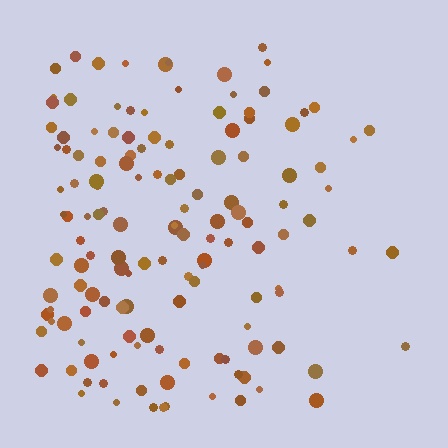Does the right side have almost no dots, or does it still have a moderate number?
Still a moderate number, just noticeably fewer than the left.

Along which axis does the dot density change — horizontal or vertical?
Horizontal.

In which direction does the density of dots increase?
From right to left, with the left side densest.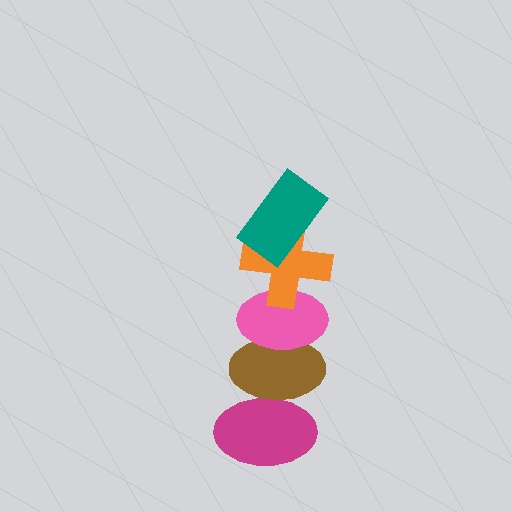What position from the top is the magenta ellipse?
The magenta ellipse is 5th from the top.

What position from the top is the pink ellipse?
The pink ellipse is 3rd from the top.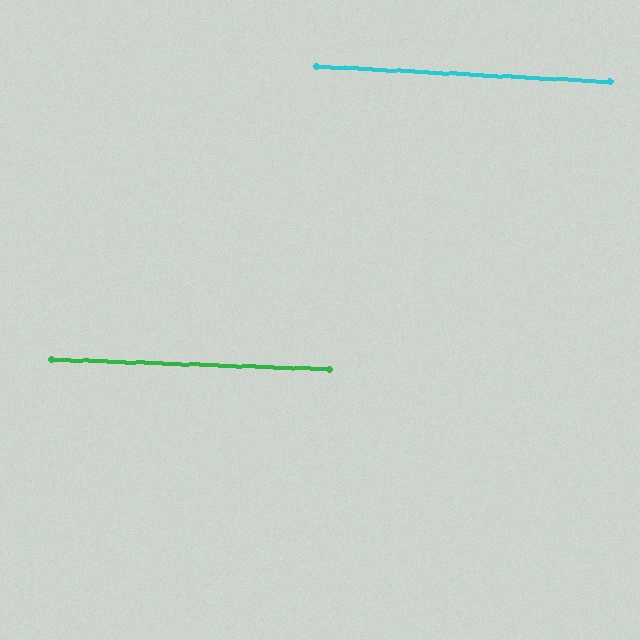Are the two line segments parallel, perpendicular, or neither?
Parallel — their directions differ by only 0.9°.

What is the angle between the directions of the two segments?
Approximately 1 degree.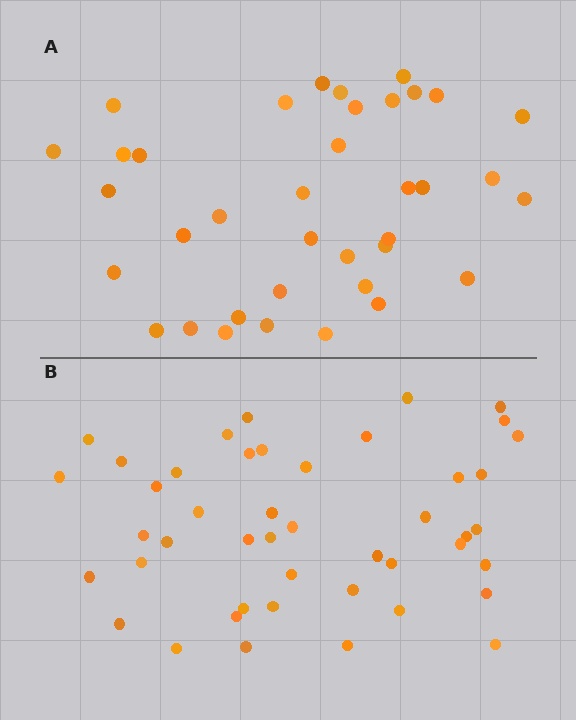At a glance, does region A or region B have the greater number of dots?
Region B (the bottom region) has more dots.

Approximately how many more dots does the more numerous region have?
Region B has roughly 8 or so more dots than region A.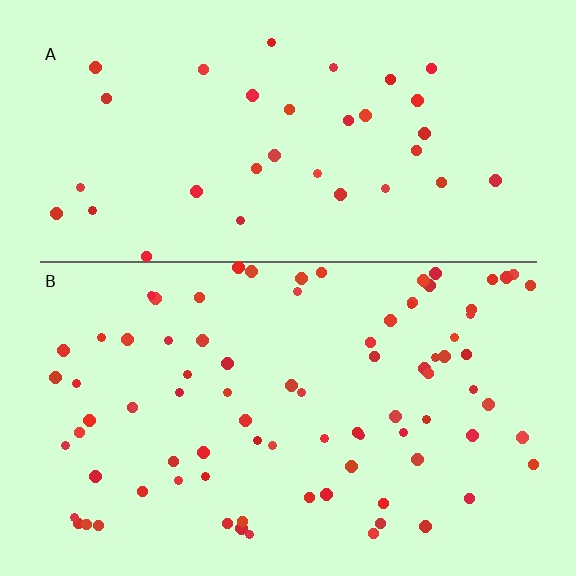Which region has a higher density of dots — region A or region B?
B (the bottom).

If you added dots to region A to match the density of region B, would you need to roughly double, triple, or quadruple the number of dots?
Approximately double.